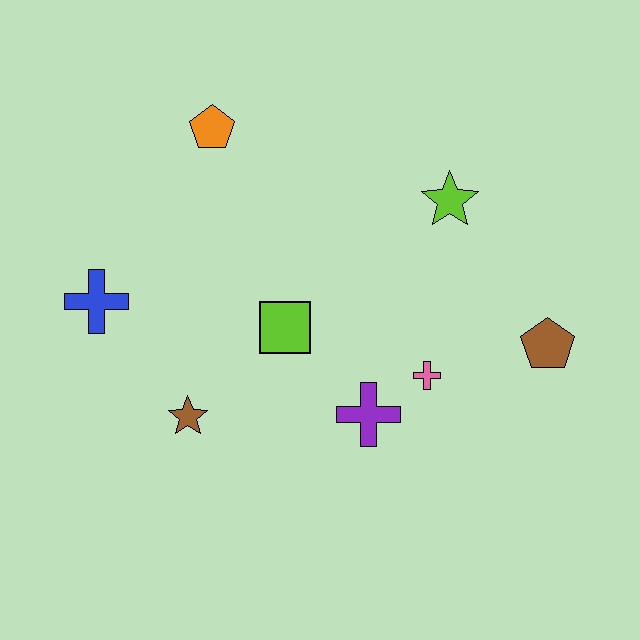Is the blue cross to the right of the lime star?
No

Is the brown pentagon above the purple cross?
Yes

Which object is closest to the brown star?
The lime square is closest to the brown star.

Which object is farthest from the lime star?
The blue cross is farthest from the lime star.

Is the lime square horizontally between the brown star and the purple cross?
Yes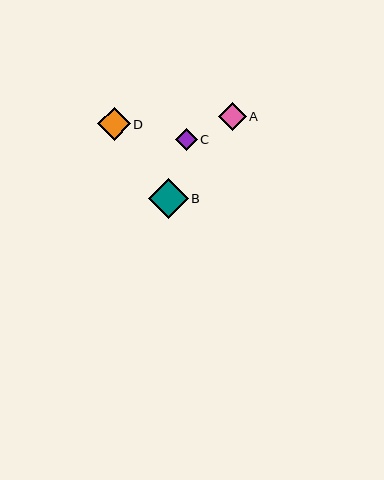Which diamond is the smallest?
Diamond C is the smallest with a size of approximately 22 pixels.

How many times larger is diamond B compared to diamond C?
Diamond B is approximately 1.8 times the size of diamond C.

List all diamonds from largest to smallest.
From largest to smallest: B, D, A, C.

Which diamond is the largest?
Diamond B is the largest with a size of approximately 40 pixels.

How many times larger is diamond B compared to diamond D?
Diamond B is approximately 1.2 times the size of diamond D.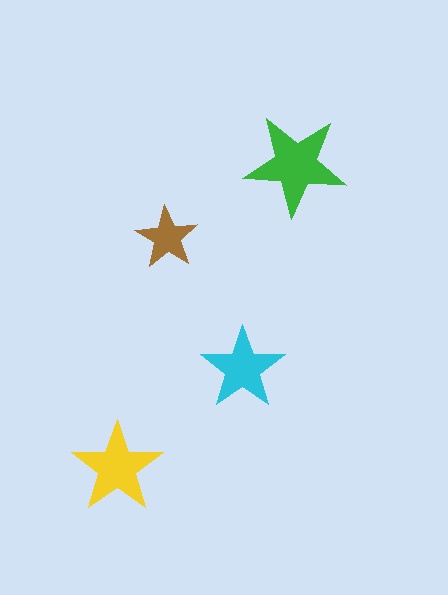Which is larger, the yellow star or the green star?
The green one.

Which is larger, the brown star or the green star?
The green one.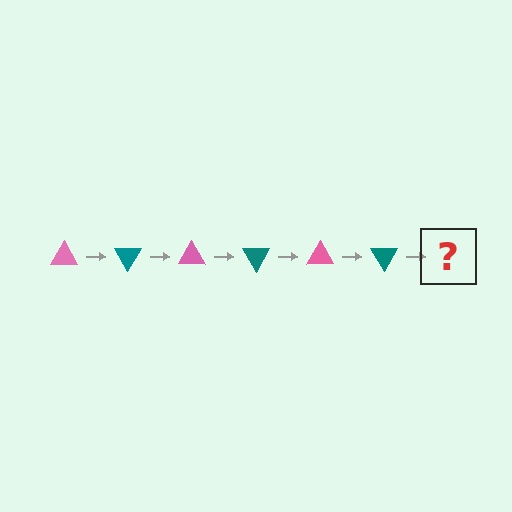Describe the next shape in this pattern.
It should be a pink triangle, rotated 360 degrees from the start.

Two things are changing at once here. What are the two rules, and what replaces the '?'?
The two rules are that it rotates 60 degrees each step and the color cycles through pink and teal. The '?' should be a pink triangle, rotated 360 degrees from the start.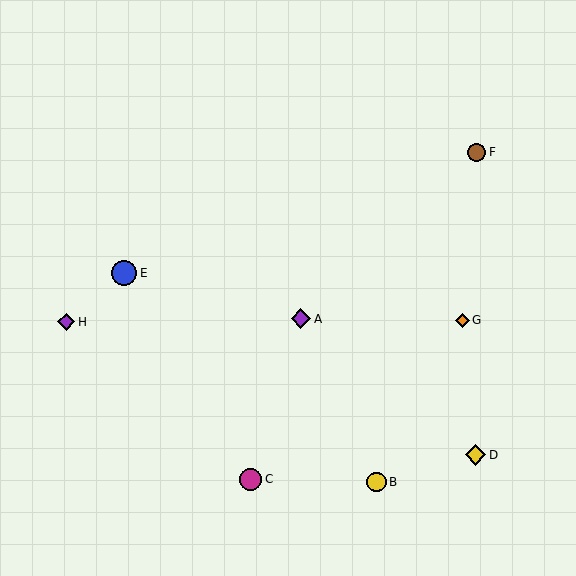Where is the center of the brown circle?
The center of the brown circle is at (476, 152).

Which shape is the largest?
The blue circle (labeled E) is the largest.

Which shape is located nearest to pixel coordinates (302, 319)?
The purple diamond (labeled A) at (301, 319) is nearest to that location.